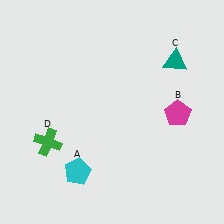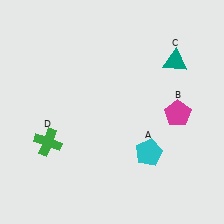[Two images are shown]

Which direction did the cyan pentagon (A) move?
The cyan pentagon (A) moved right.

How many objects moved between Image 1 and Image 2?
1 object moved between the two images.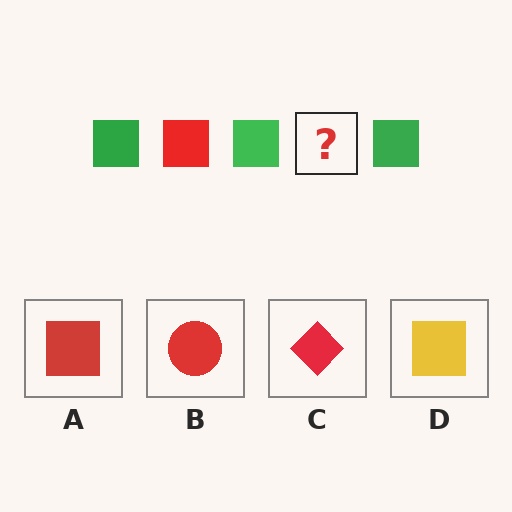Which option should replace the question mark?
Option A.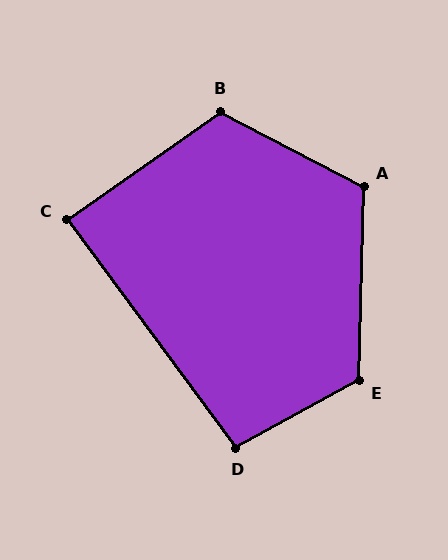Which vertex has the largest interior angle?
E, at approximately 120 degrees.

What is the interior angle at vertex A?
Approximately 116 degrees (obtuse).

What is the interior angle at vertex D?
Approximately 98 degrees (obtuse).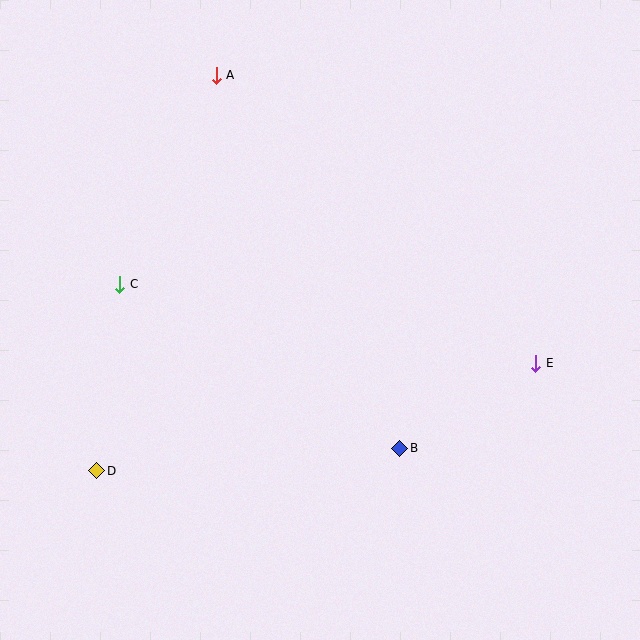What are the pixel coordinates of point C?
Point C is at (120, 284).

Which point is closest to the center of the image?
Point B at (400, 448) is closest to the center.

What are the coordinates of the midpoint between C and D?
The midpoint between C and D is at (108, 378).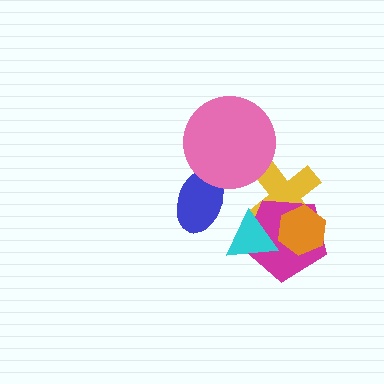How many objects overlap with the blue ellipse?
1 object overlaps with the blue ellipse.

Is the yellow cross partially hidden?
Yes, it is partially covered by another shape.